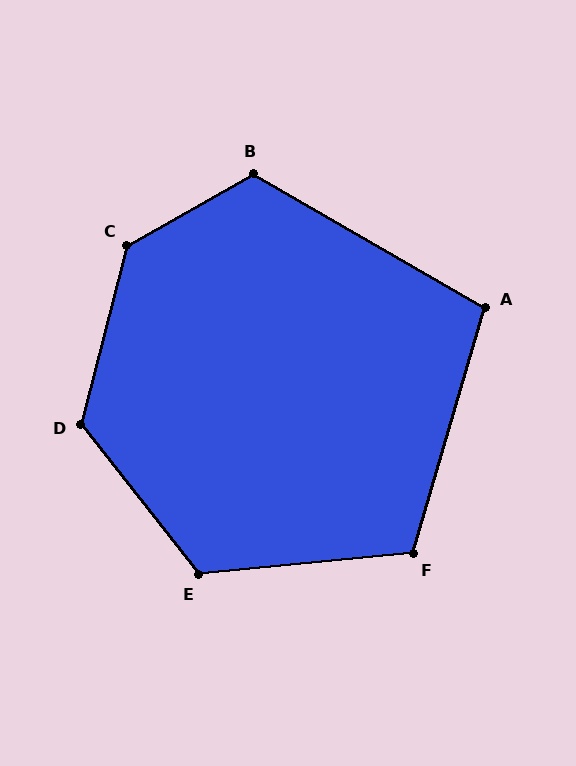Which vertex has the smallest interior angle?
A, at approximately 104 degrees.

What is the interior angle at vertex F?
Approximately 112 degrees (obtuse).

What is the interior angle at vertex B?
Approximately 121 degrees (obtuse).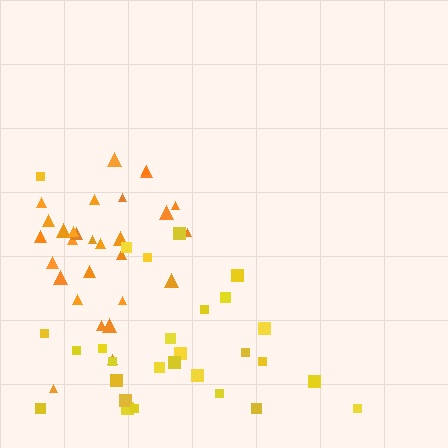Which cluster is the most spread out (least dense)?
Yellow.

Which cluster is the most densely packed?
Orange.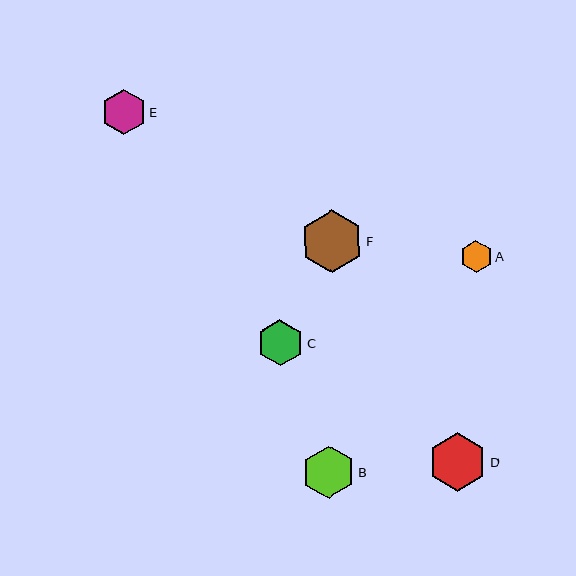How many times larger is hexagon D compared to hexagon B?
Hexagon D is approximately 1.1 times the size of hexagon B.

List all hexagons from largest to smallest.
From largest to smallest: F, D, B, C, E, A.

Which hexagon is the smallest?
Hexagon A is the smallest with a size of approximately 32 pixels.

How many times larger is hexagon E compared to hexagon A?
Hexagon E is approximately 1.4 times the size of hexagon A.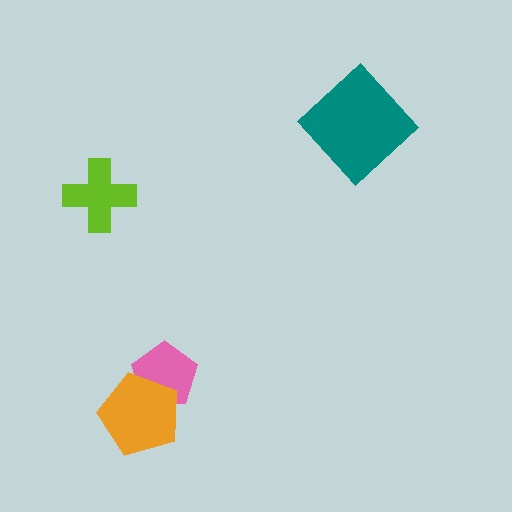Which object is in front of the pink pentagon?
The orange pentagon is in front of the pink pentagon.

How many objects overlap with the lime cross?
0 objects overlap with the lime cross.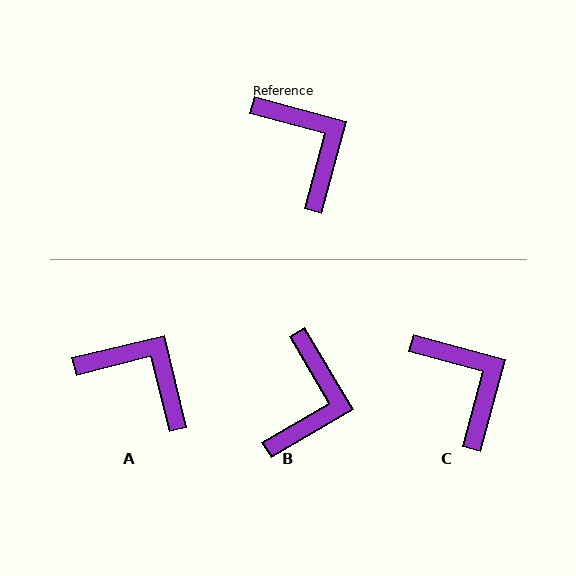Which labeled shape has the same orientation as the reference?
C.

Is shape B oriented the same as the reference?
No, it is off by about 44 degrees.